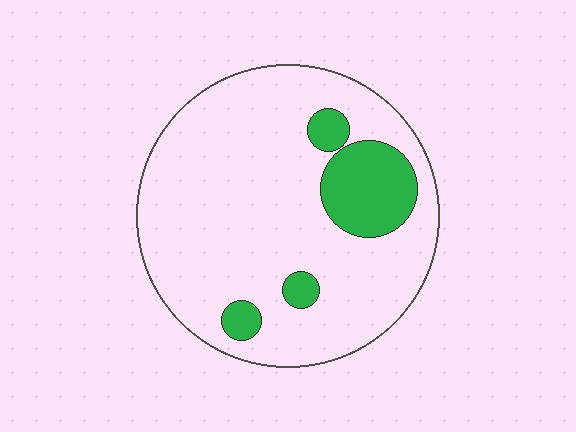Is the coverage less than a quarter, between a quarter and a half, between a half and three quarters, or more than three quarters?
Less than a quarter.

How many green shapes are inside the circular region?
4.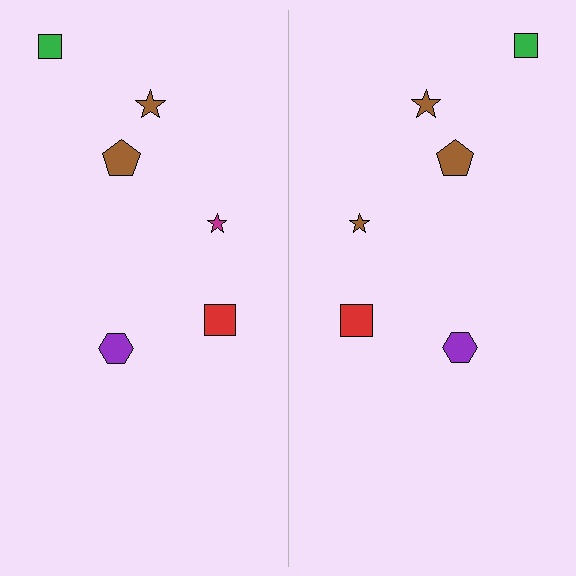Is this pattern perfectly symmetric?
No, the pattern is not perfectly symmetric. The brown star on the right side breaks the symmetry — its mirror counterpart is magenta.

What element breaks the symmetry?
The brown star on the right side breaks the symmetry — its mirror counterpart is magenta.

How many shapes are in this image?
There are 12 shapes in this image.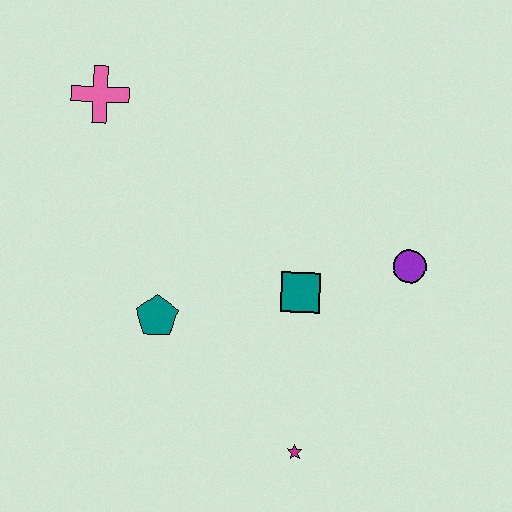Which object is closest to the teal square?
The purple circle is closest to the teal square.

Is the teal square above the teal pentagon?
Yes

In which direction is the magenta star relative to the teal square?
The magenta star is below the teal square.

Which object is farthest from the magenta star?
The pink cross is farthest from the magenta star.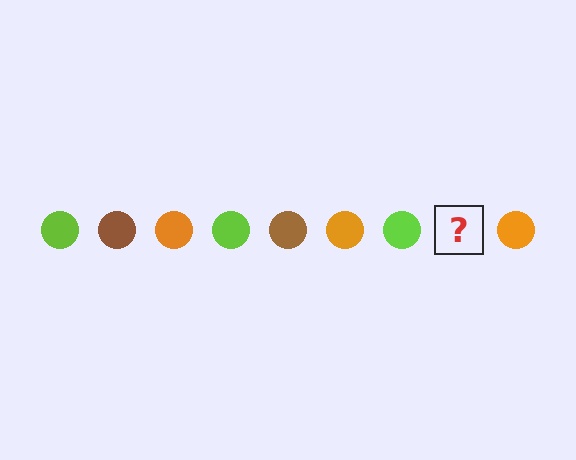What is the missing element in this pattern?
The missing element is a brown circle.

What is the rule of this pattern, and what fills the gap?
The rule is that the pattern cycles through lime, brown, orange circles. The gap should be filled with a brown circle.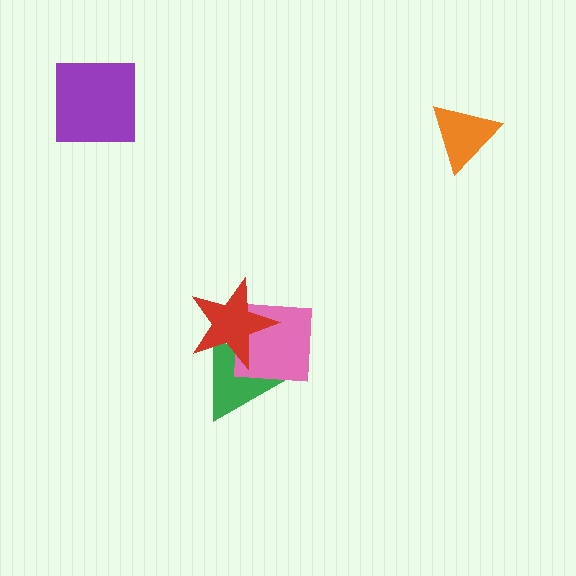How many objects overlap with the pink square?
2 objects overlap with the pink square.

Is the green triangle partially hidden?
Yes, it is partially covered by another shape.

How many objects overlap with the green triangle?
2 objects overlap with the green triangle.